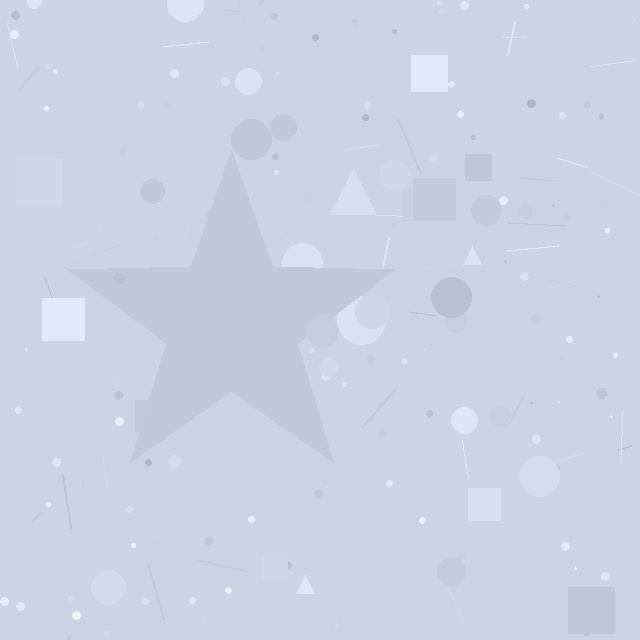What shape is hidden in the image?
A star is hidden in the image.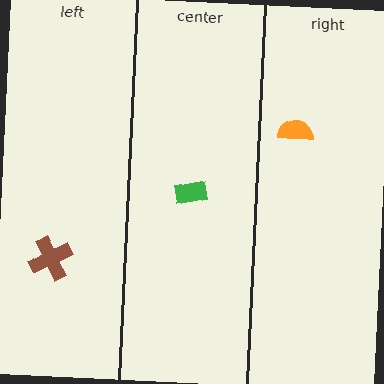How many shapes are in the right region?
1.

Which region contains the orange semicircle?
The right region.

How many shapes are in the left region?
1.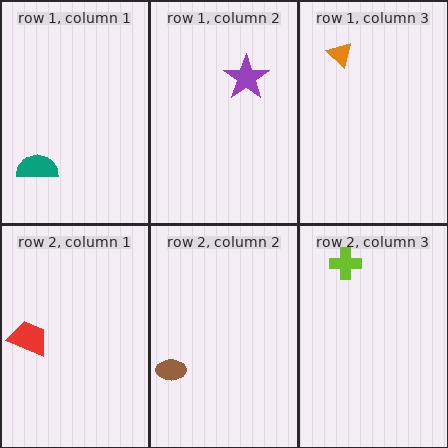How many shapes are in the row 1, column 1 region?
1.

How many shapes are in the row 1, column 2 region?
1.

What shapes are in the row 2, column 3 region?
The lime cross.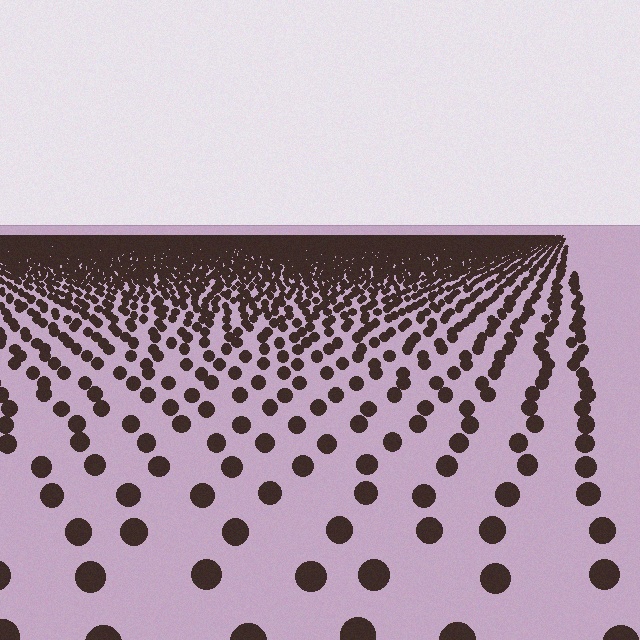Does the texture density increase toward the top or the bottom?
Density increases toward the top.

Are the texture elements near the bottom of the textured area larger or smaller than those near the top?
Larger. Near the bottom, elements are closer to the viewer and appear at a bigger on-screen size.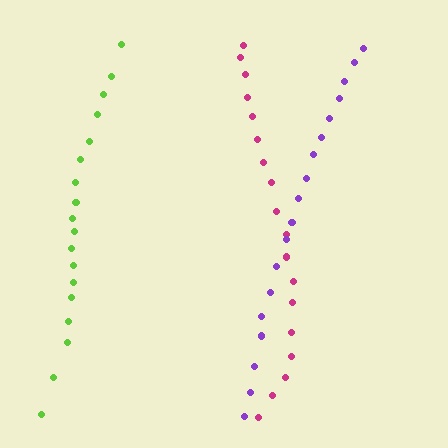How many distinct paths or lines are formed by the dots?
There are 3 distinct paths.